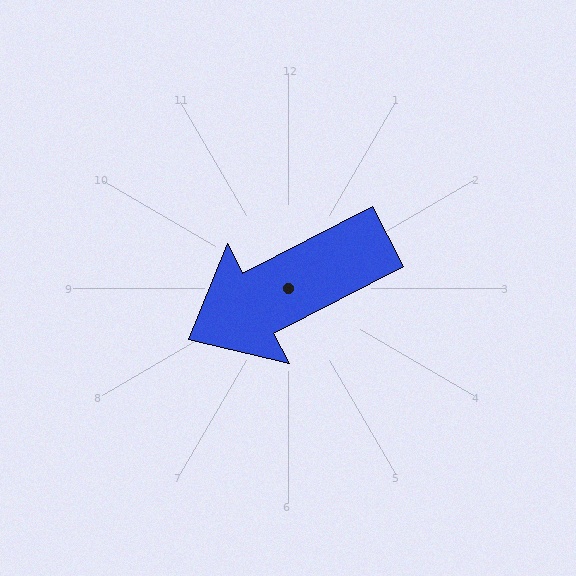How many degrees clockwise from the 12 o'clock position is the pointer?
Approximately 243 degrees.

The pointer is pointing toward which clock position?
Roughly 8 o'clock.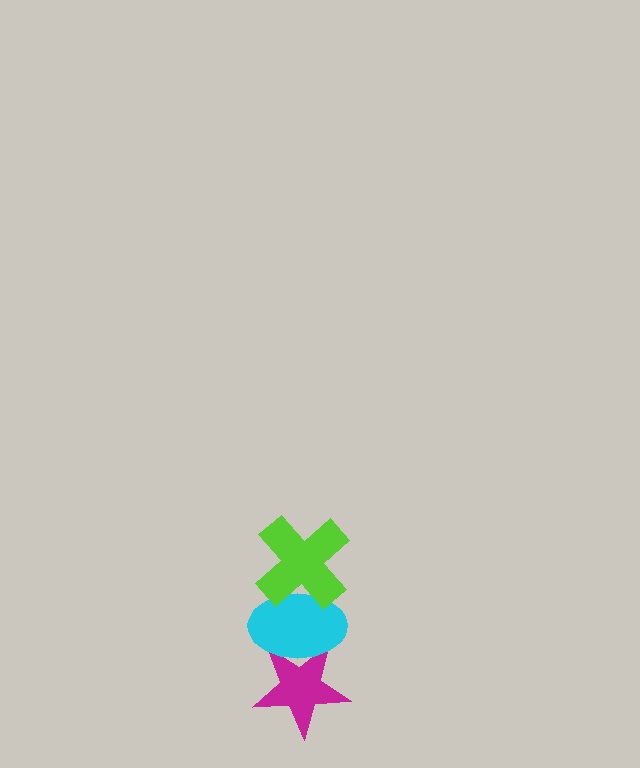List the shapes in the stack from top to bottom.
From top to bottom: the lime cross, the cyan ellipse, the magenta star.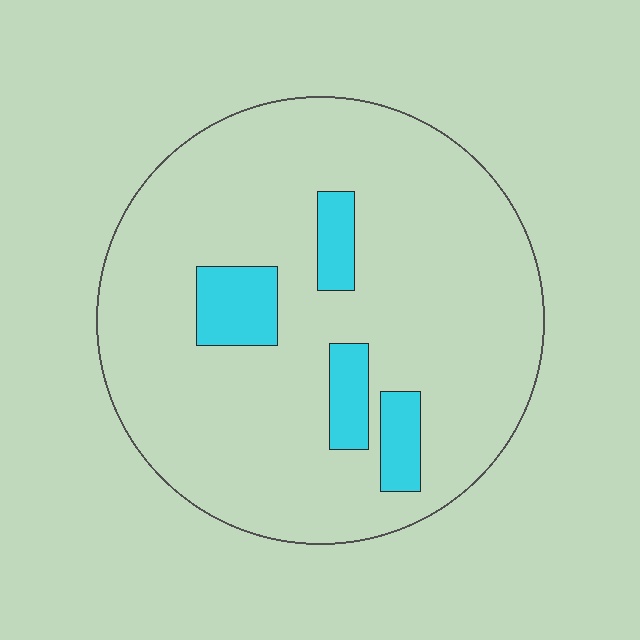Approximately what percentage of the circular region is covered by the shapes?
Approximately 10%.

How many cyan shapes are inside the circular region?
4.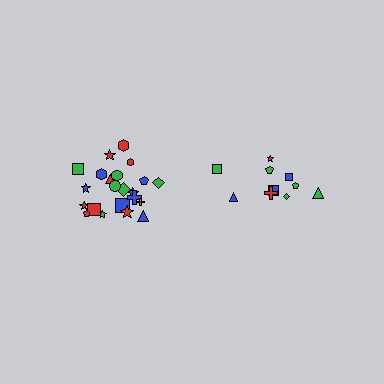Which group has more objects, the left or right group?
The left group.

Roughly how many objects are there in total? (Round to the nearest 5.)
Roughly 30 objects in total.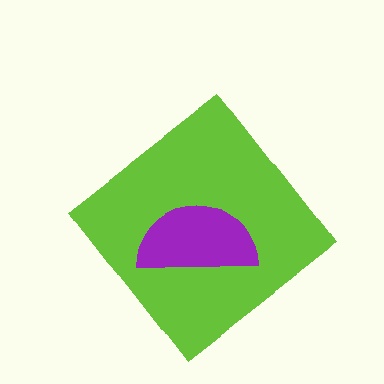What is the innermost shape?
The purple semicircle.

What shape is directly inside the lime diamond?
The purple semicircle.